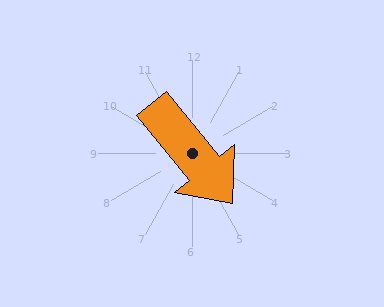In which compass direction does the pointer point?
Southeast.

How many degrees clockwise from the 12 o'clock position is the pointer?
Approximately 141 degrees.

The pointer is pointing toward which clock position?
Roughly 5 o'clock.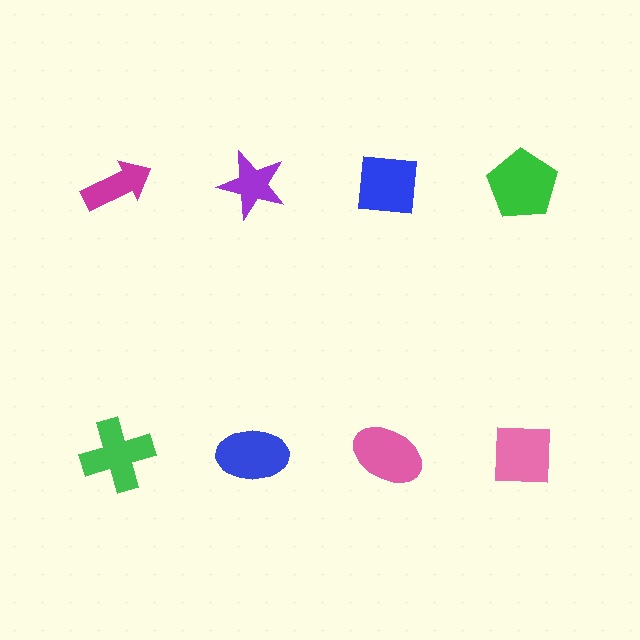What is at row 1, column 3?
A blue square.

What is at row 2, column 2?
A blue ellipse.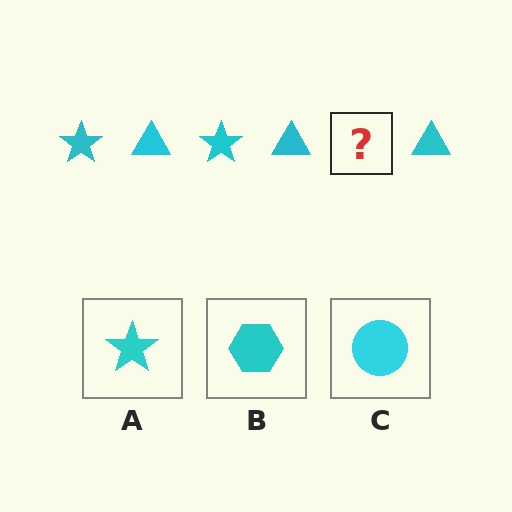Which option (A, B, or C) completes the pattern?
A.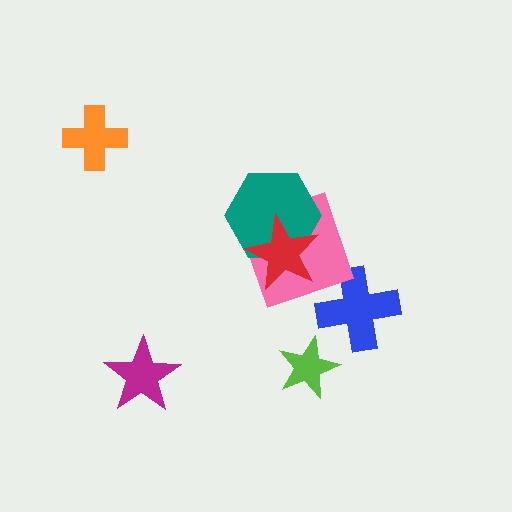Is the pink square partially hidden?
Yes, it is partially covered by another shape.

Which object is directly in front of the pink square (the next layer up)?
The teal hexagon is directly in front of the pink square.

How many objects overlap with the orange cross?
0 objects overlap with the orange cross.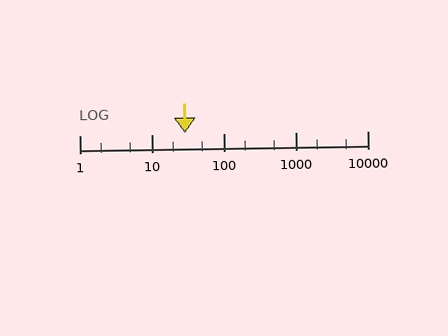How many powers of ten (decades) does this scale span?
The scale spans 4 decades, from 1 to 10000.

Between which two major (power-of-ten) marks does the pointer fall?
The pointer is between 10 and 100.